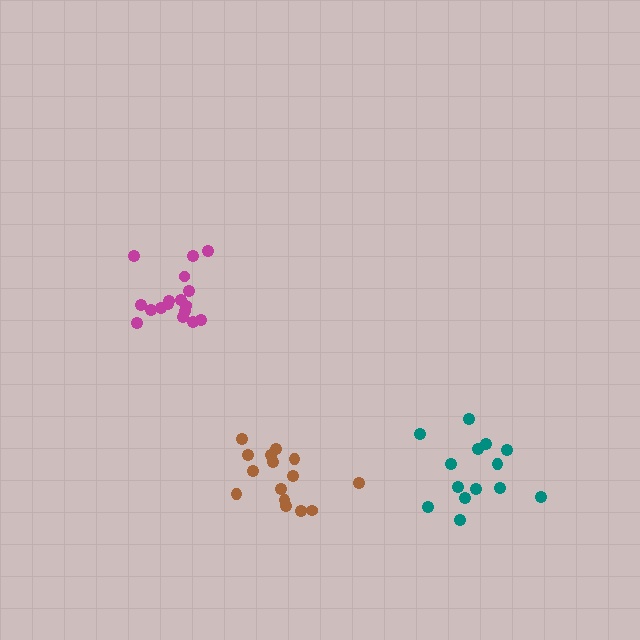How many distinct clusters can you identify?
There are 3 distinct clusters.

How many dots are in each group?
Group 1: 14 dots, Group 2: 17 dots, Group 3: 15 dots (46 total).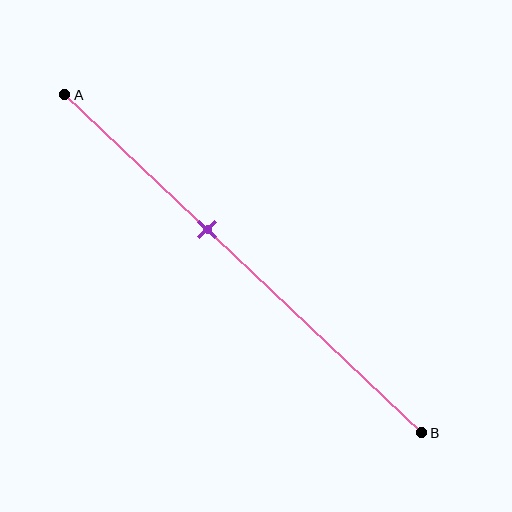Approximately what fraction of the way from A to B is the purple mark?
The purple mark is approximately 40% of the way from A to B.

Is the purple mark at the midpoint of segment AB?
No, the mark is at about 40% from A, not at the 50% midpoint.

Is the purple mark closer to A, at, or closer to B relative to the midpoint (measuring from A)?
The purple mark is closer to point A than the midpoint of segment AB.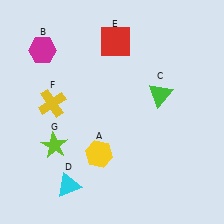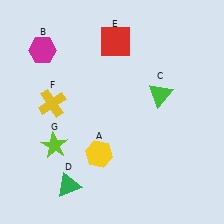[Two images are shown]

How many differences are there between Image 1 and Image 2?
There is 1 difference between the two images.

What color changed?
The triangle (D) changed from cyan in Image 1 to green in Image 2.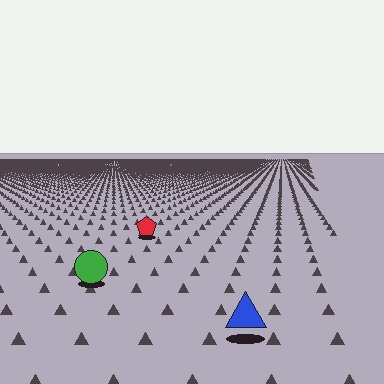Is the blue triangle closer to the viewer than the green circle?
Yes. The blue triangle is closer — you can tell from the texture gradient: the ground texture is coarser near it.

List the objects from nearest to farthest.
From nearest to farthest: the blue triangle, the green circle, the red pentagon.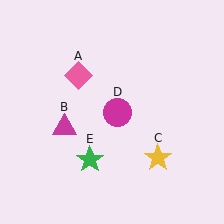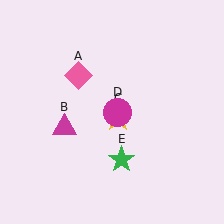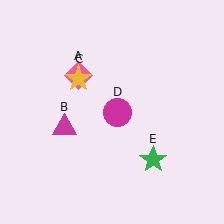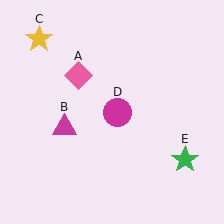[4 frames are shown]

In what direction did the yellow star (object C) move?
The yellow star (object C) moved up and to the left.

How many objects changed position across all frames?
2 objects changed position: yellow star (object C), green star (object E).